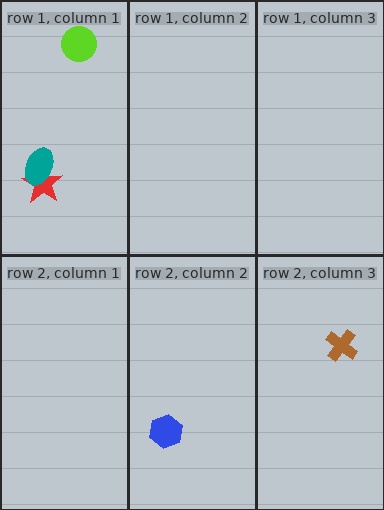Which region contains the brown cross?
The row 2, column 3 region.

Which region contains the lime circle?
The row 1, column 1 region.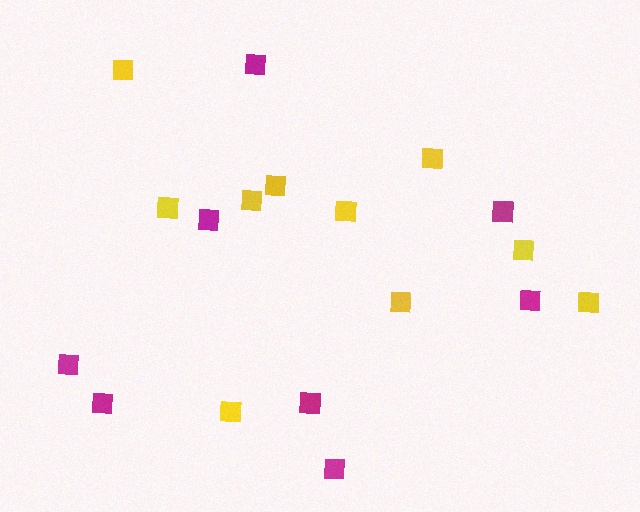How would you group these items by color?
There are 2 groups: one group of magenta squares (8) and one group of yellow squares (10).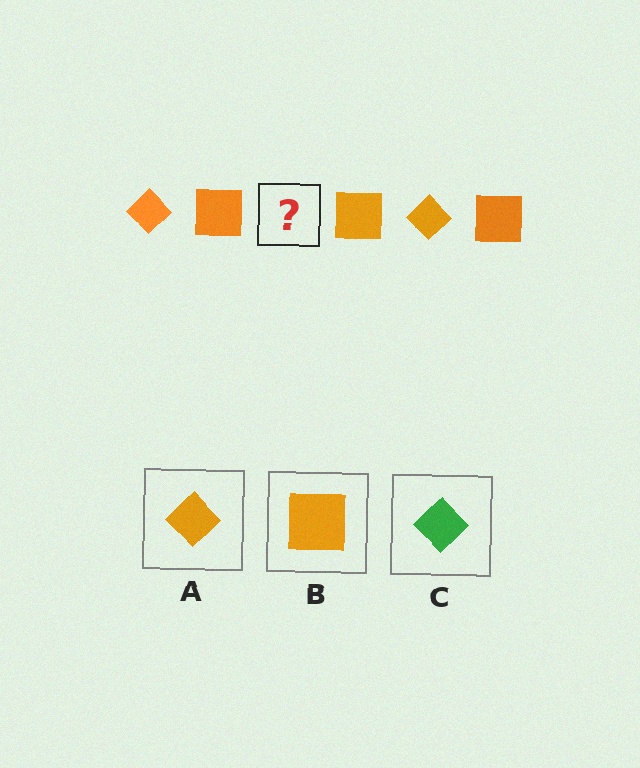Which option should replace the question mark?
Option A.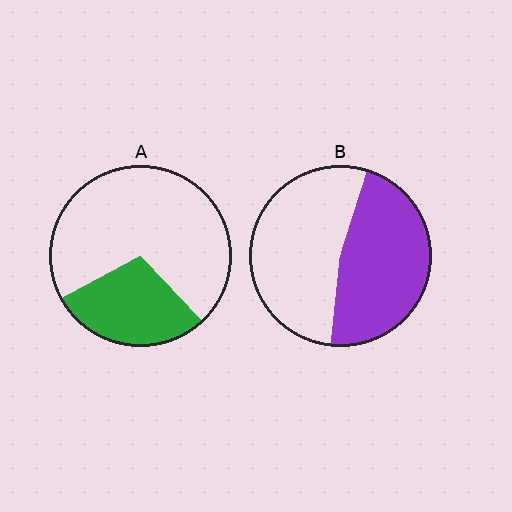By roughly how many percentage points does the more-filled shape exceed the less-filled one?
By roughly 20 percentage points (B over A).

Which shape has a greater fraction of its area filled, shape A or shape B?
Shape B.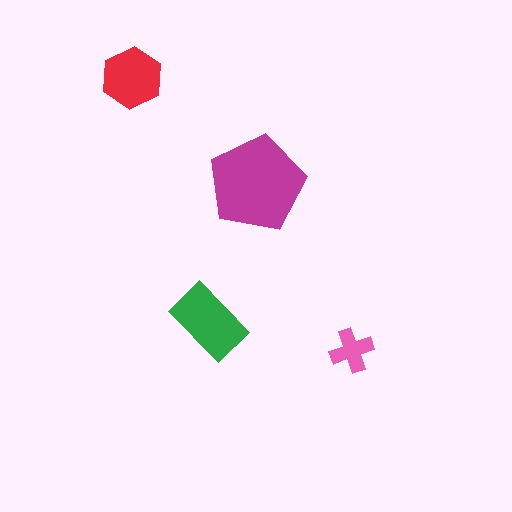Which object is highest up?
The red hexagon is topmost.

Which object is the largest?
The magenta pentagon.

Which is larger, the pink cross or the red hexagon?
The red hexagon.